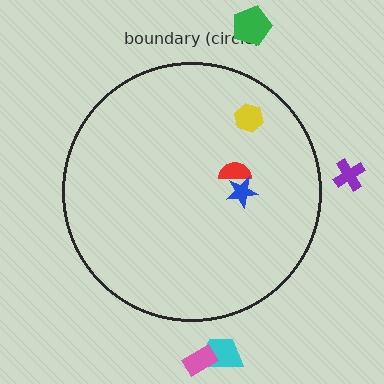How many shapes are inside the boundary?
3 inside, 4 outside.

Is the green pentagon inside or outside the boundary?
Outside.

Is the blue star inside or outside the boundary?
Inside.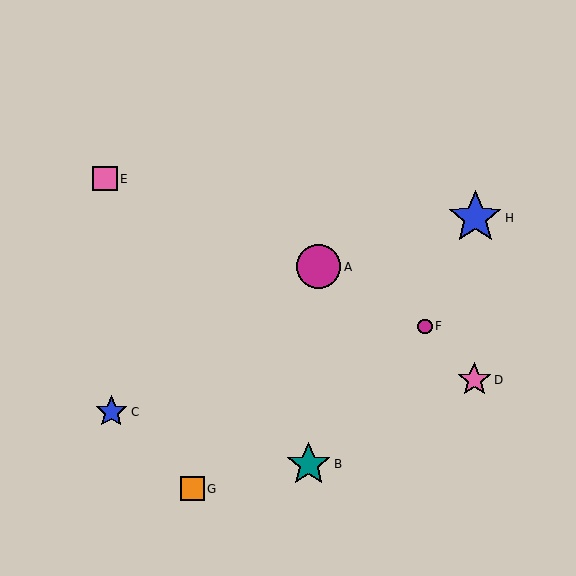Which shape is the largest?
The blue star (labeled H) is the largest.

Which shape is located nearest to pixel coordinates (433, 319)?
The magenta circle (labeled F) at (425, 326) is nearest to that location.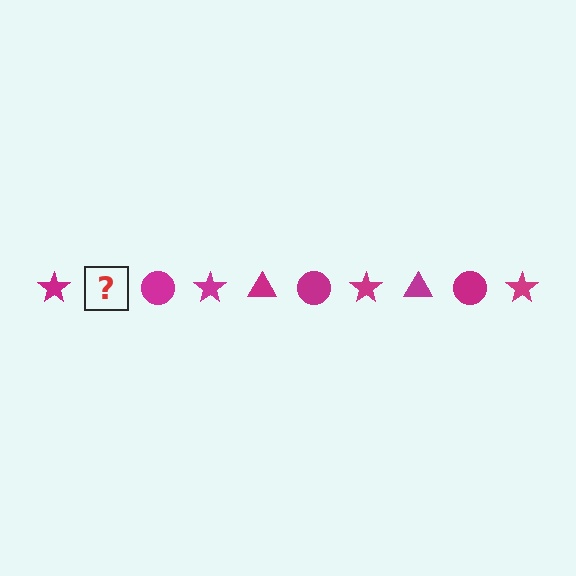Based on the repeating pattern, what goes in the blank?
The blank should be a magenta triangle.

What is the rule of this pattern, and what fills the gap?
The rule is that the pattern cycles through star, triangle, circle shapes in magenta. The gap should be filled with a magenta triangle.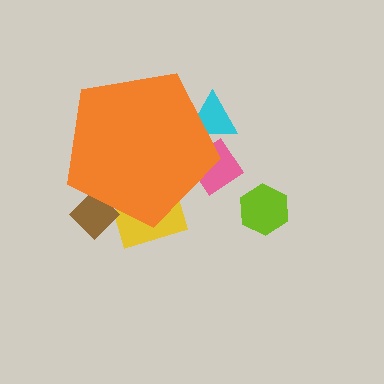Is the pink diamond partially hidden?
Yes, the pink diamond is partially hidden behind the orange pentagon.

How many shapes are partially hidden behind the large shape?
4 shapes are partially hidden.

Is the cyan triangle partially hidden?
Yes, the cyan triangle is partially hidden behind the orange pentagon.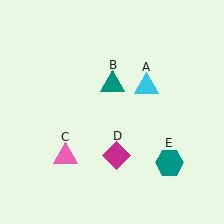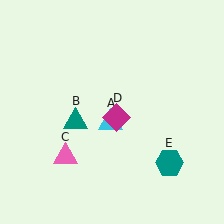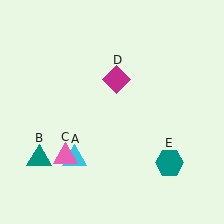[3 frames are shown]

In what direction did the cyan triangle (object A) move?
The cyan triangle (object A) moved down and to the left.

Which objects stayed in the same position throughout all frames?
Pink triangle (object C) and teal hexagon (object E) remained stationary.